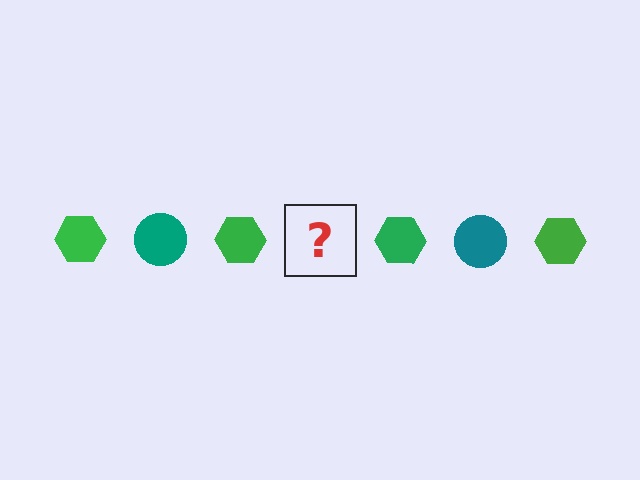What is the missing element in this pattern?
The missing element is a teal circle.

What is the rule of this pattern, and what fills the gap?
The rule is that the pattern alternates between green hexagon and teal circle. The gap should be filled with a teal circle.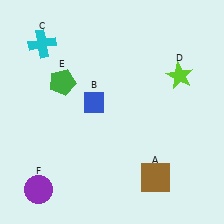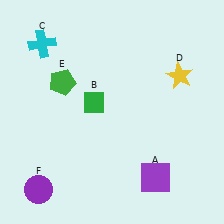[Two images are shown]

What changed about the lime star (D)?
In Image 1, D is lime. In Image 2, it changed to yellow.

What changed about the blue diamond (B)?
In Image 1, B is blue. In Image 2, it changed to green.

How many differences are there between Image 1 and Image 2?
There are 3 differences between the two images.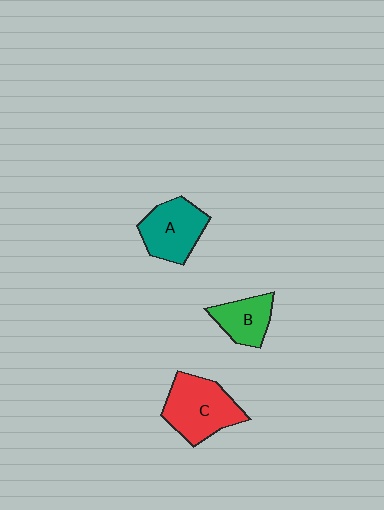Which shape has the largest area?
Shape C (red).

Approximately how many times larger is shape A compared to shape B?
Approximately 1.4 times.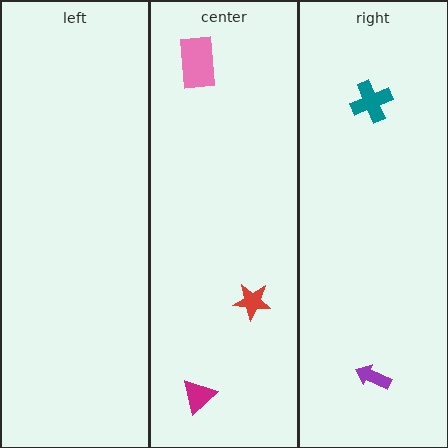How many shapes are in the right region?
2.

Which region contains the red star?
The center region.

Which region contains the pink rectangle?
The center region.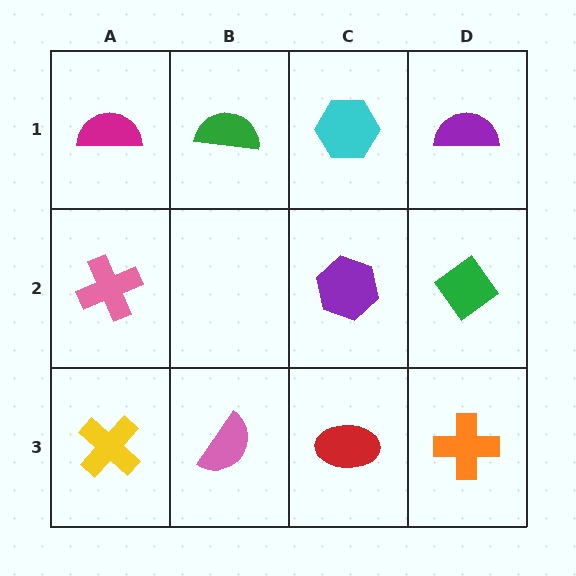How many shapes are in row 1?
4 shapes.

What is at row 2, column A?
A pink cross.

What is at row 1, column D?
A purple semicircle.